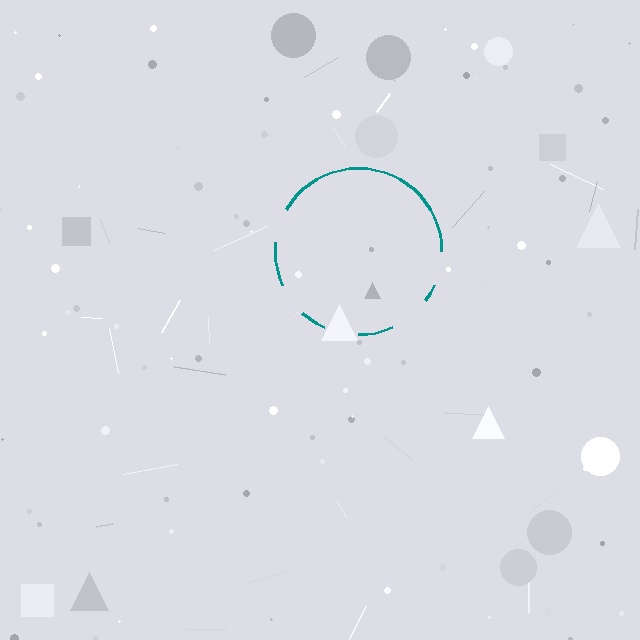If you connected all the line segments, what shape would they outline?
They would outline a circle.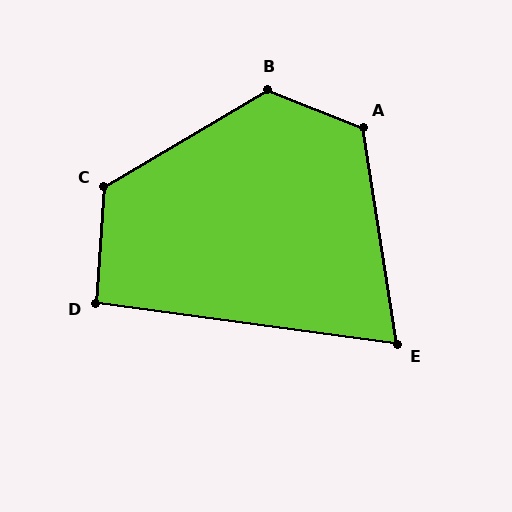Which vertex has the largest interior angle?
B, at approximately 127 degrees.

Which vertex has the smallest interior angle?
E, at approximately 73 degrees.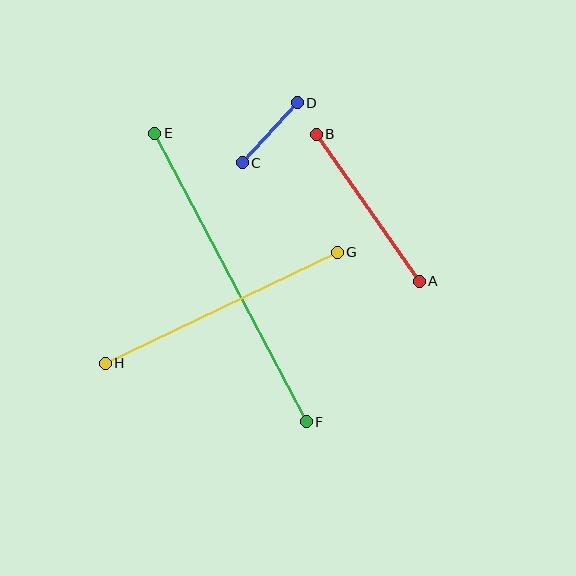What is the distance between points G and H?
The distance is approximately 257 pixels.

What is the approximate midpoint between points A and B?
The midpoint is at approximately (368, 208) pixels.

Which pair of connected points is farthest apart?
Points E and F are farthest apart.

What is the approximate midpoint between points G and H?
The midpoint is at approximately (221, 308) pixels.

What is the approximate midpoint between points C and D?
The midpoint is at approximately (270, 133) pixels.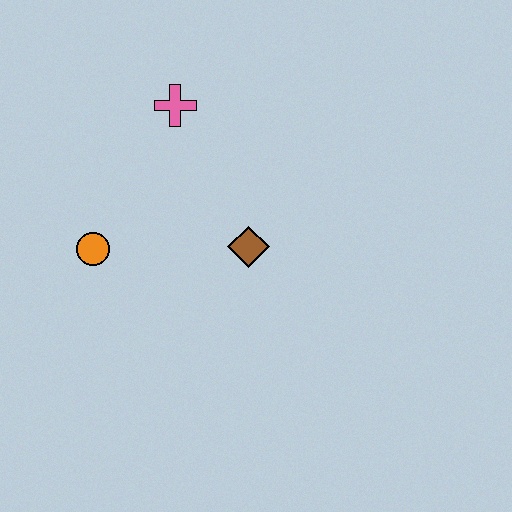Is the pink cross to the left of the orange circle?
No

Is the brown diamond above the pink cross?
No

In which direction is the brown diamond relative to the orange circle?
The brown diamond is to the right of the orange circle.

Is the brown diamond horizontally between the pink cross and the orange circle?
No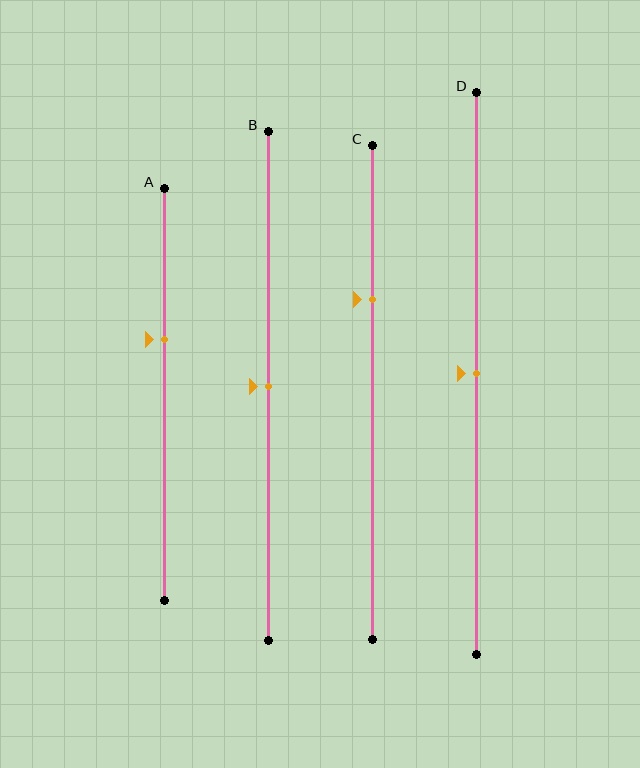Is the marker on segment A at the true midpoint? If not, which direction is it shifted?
No, the marker on segment A is shifted upward by about 13% of the segment length.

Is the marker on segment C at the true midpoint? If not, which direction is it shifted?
No, the marker on segment C is shifted upward by about 19% of the segment length.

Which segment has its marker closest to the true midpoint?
Segment B has its marker closest to the true midpoint.